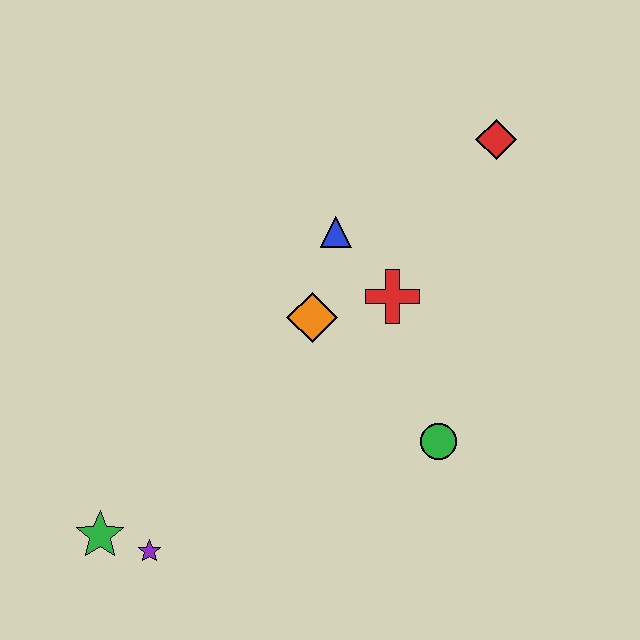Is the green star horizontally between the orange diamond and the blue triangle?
No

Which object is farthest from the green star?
The red diamond is farthest from the green star.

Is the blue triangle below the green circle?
No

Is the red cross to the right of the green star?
Yes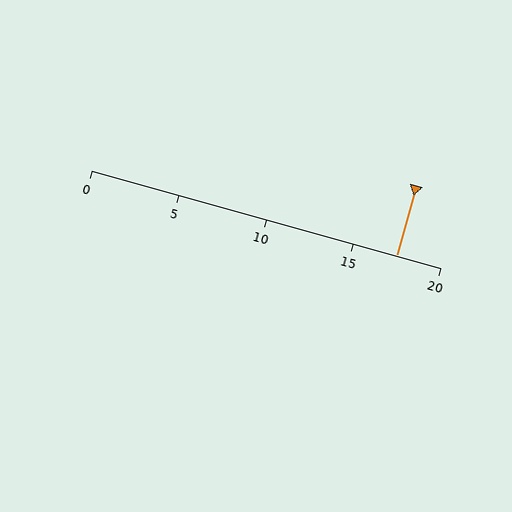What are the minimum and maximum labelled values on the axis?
The axis runs from 0 to 20.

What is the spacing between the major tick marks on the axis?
The major ticks are spaced 5 apart.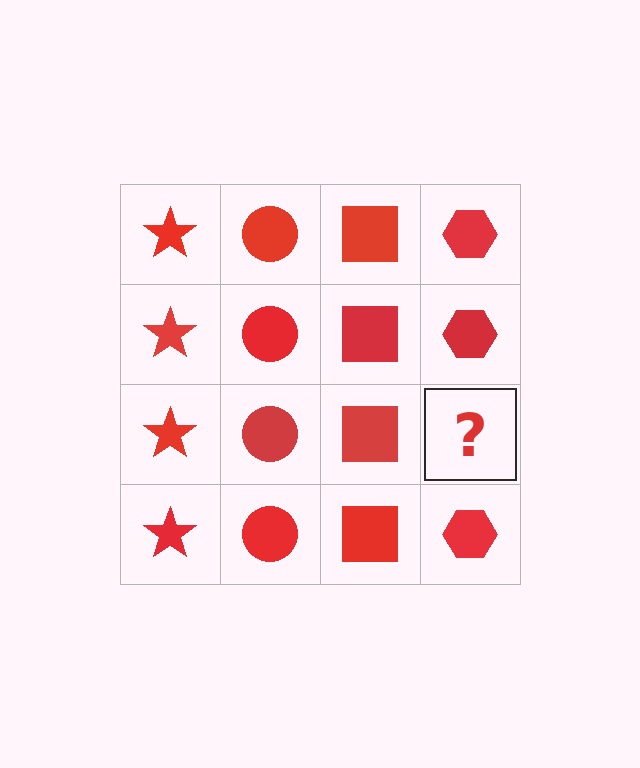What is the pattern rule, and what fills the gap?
The rule is that each column has a consistent shape. The gap should be filled with a red hexagon.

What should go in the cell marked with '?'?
The missing cell should contain a red hexagon.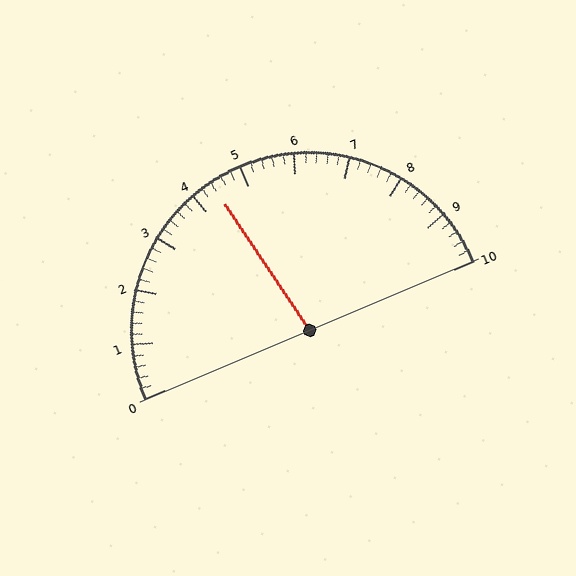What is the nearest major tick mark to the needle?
The nearest major tick mark is 4.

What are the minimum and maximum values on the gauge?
The gauge ranges from 0 to 10.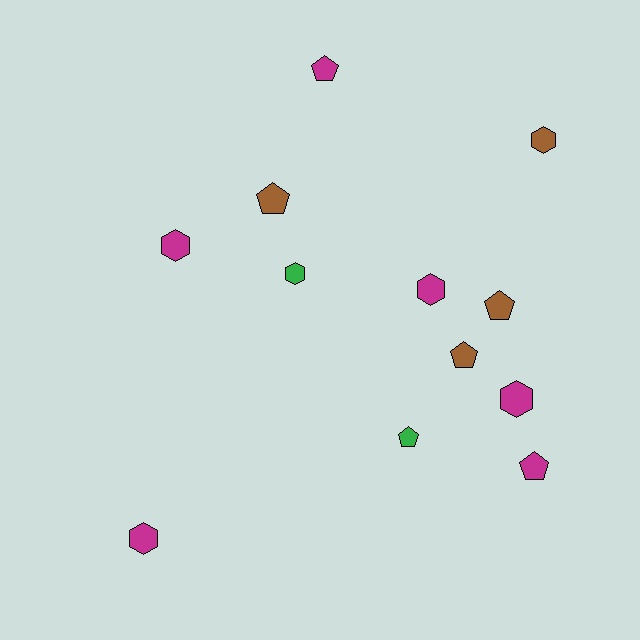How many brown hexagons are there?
There is 1 brown hexagon.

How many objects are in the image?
There are 12 objects.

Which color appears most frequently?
Magenta, with 6 objects.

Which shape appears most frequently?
Pentagon, with 6 objects.